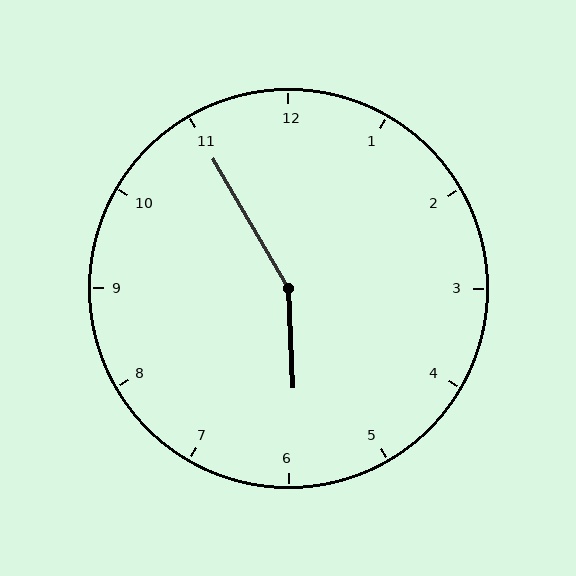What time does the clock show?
5:55.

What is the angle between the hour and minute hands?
Approximately 152 degrees.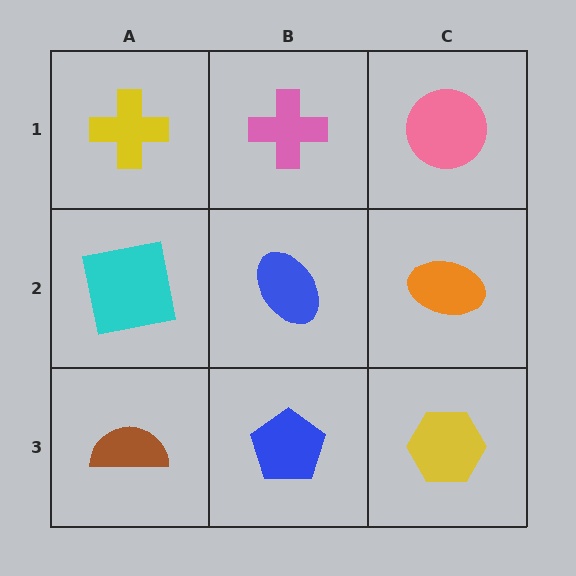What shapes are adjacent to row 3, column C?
An orange ellipse (row 2, column C), a blue pentagon (row 3, column B).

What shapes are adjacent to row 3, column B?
A blue ellipse (row 2, column B), a brown semicircle (row 3, column A), a yellow hexagon (row 3, column C).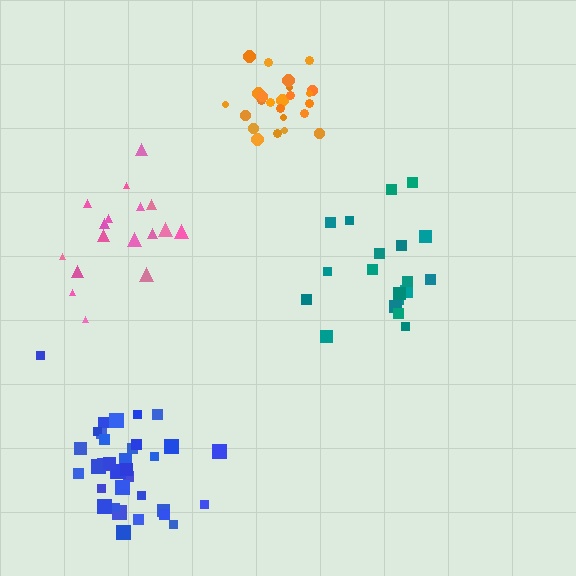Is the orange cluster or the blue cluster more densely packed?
Orange.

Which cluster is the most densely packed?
Orange.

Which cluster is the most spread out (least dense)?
Teal.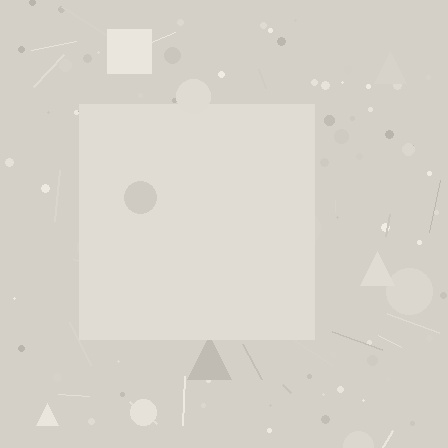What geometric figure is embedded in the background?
A square is embedded in the background.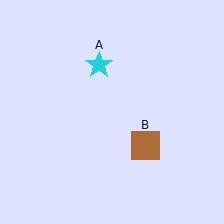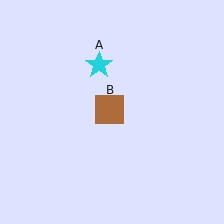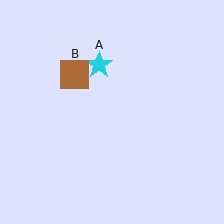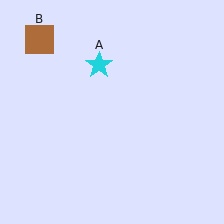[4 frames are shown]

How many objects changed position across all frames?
1 object changed position: brown square (object B).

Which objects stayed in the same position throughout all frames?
Cyan star (object A) remained stationary.